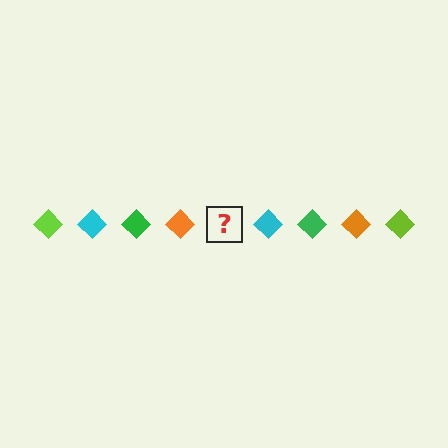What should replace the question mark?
The question mark should be replaced with a lime diamond.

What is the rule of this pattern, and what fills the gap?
The rule is that the pattern cycles through lime, cyan, green, orange diamonds. The gap should be filled with a lime diamond.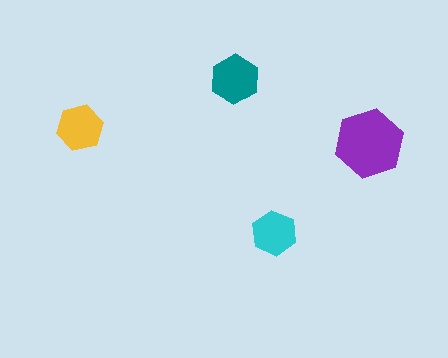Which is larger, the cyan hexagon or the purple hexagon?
The purple one.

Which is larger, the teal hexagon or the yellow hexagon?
The teal one.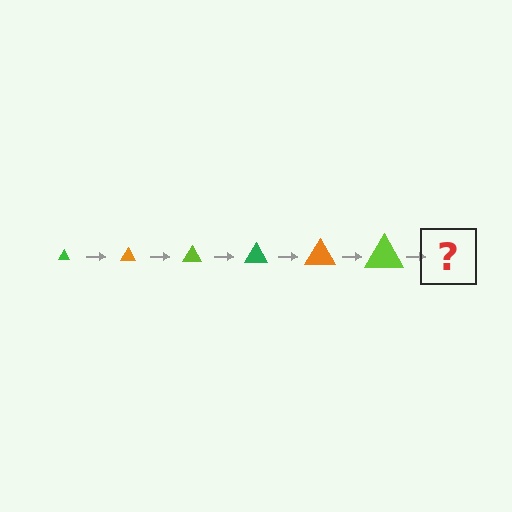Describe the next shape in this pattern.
It should be a green triangle, larger than the previous one.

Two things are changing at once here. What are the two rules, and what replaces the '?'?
The two rules are that the triangle grows larger each step and the color cycles through green, orange, and lime. The '?' should be a green triangle, larger than the previous one.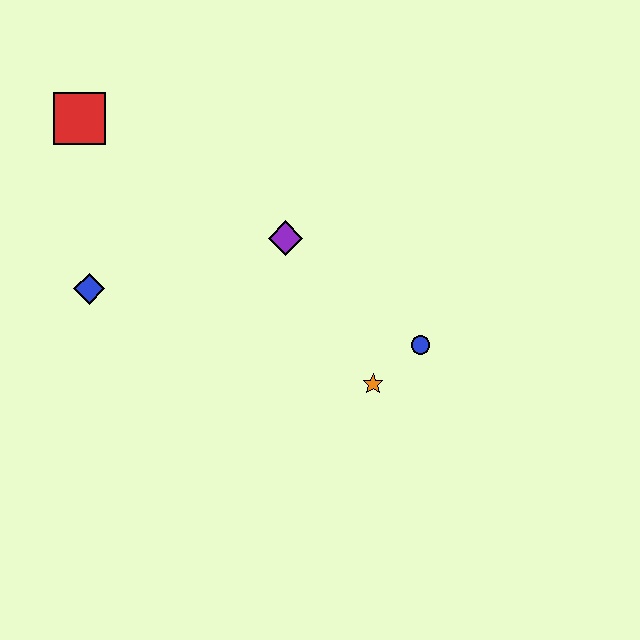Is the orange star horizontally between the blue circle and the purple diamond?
Yes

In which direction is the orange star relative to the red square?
The orange star is to the right of the red square.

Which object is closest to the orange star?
The blue circle is closest to the orange star.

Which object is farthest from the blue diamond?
The blue circle is farthest from the blue diamond.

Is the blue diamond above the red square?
No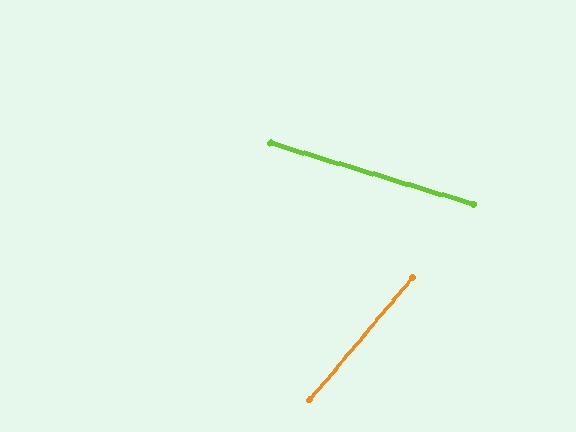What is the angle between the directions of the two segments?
Approximately 66 degrees.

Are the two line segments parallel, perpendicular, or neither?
Neither parallel nor perpendicular — they differ by about 66°.